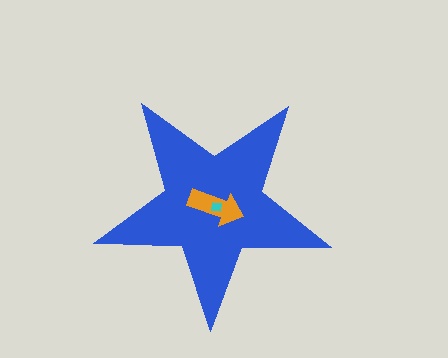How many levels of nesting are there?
3.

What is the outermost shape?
The blue star.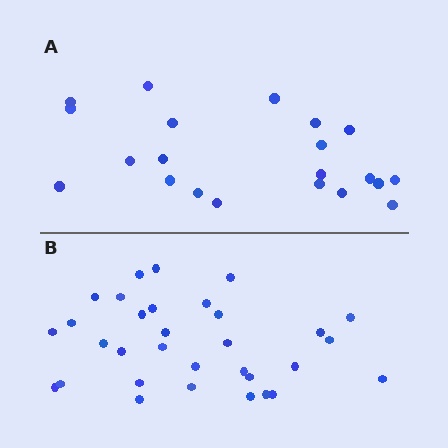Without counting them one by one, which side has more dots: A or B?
Region B (the bottom region) has more dots.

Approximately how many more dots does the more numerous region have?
Region B has roughly 12 or so more dots than region A.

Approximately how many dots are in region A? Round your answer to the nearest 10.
About 20 dots. (The exact count is 21, which rounds to 20.)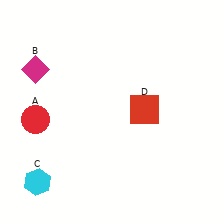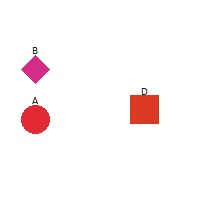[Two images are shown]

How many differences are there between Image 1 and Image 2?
There is 1 difference between the two images.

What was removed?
The cyan hexagon (C) was removed in Image 2.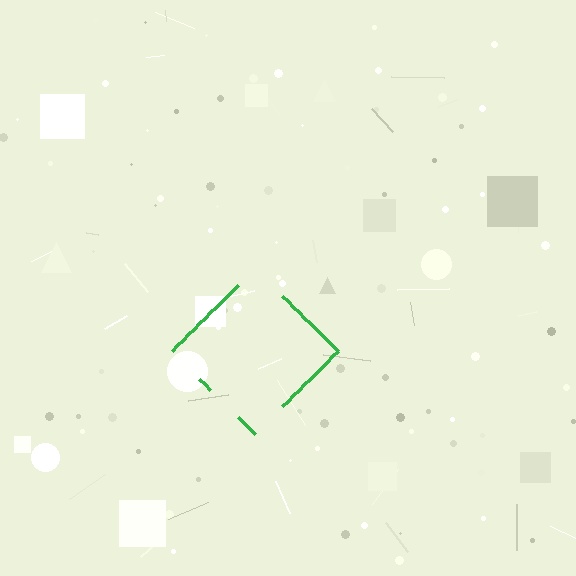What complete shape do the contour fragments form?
The contour fragments form a diamond.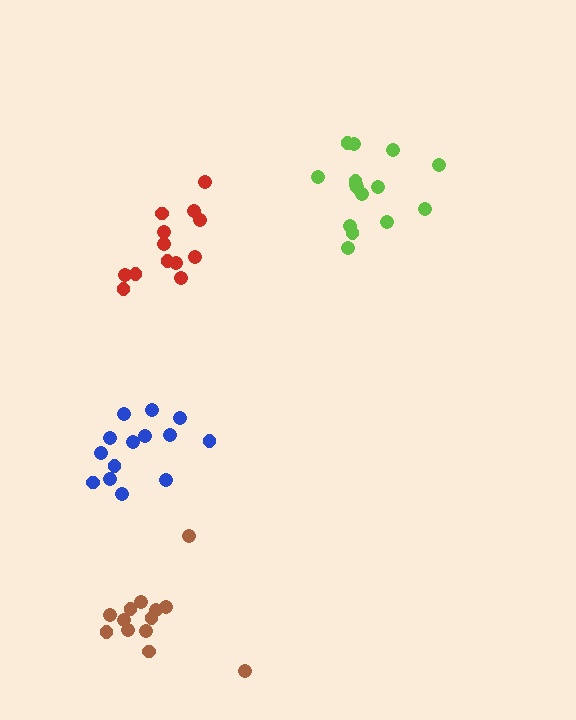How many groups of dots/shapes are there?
There are 4 groups.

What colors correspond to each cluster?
The clusters are colored: lime, brown, red, blue.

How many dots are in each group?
Group 1: 15 dots, Group 2: 13 dots, Group 3: 13 dots, Group 4: 14 dots (55 total).